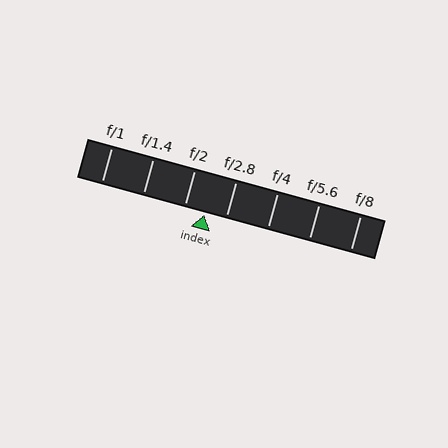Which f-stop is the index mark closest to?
The index mark is closest to f/2.8.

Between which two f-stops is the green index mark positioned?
The index mark is between f/2 and f/2.8.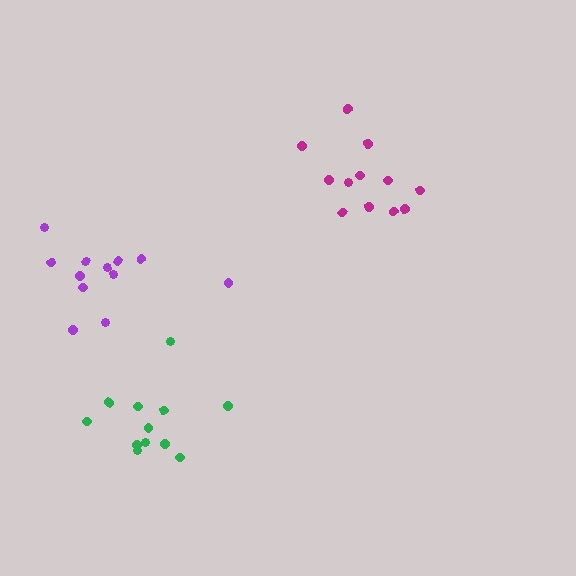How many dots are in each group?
Group 1: 12 dots, Group 2: 12 dots, Group 3: 12 dots (36 total).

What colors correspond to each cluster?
The clusters are colored: green, magenta, purple.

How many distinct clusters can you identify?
There are 3 distinct clusters.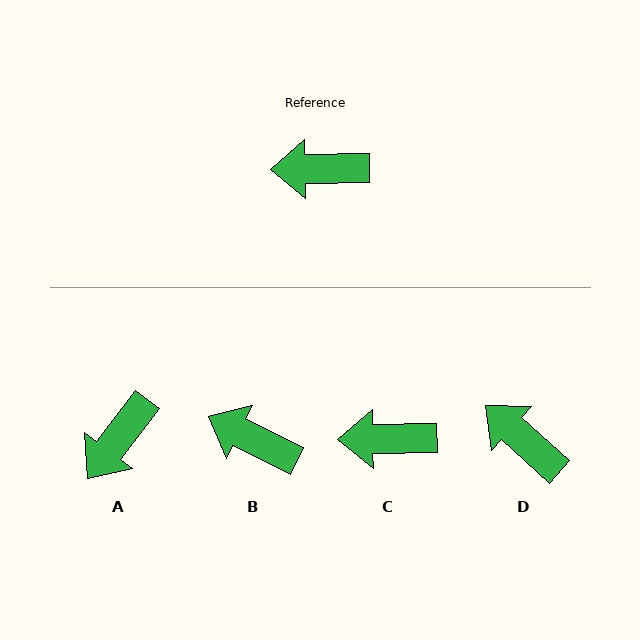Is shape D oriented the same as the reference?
No, it is off by about 43 degrees.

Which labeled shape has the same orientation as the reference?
C.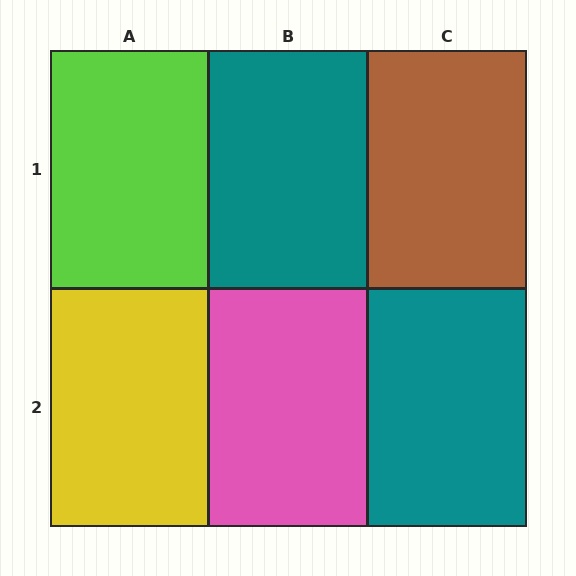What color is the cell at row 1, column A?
Lime.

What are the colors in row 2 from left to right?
Yellow, pink, teal.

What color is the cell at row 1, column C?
Brown.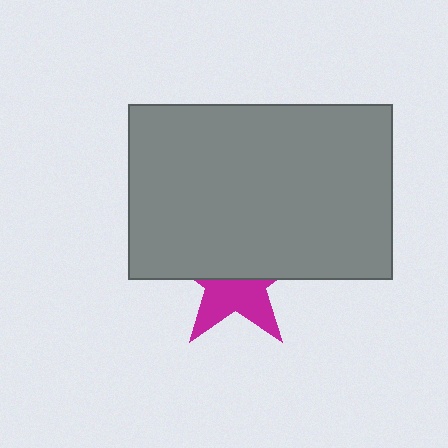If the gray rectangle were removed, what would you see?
You would see the complete magenta star.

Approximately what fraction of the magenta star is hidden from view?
Roughly 55% of the magenta star is hidden behind the gray rectangle.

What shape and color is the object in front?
The object in front is a gray rectangle.